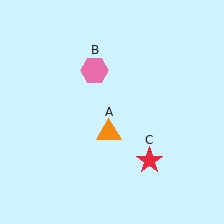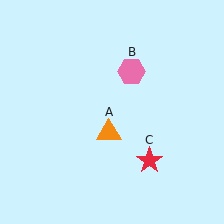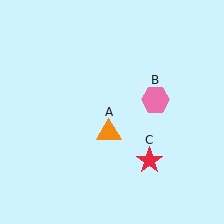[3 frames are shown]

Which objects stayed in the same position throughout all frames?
Orange triangle (object A) and red star (object C) remained stationary.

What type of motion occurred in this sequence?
The pink hexagon (object B) rotated clockwise around the center of the scene.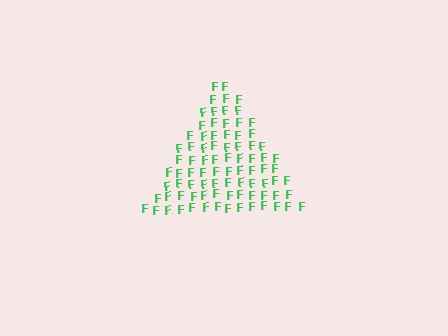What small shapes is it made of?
It is made of small letter F's.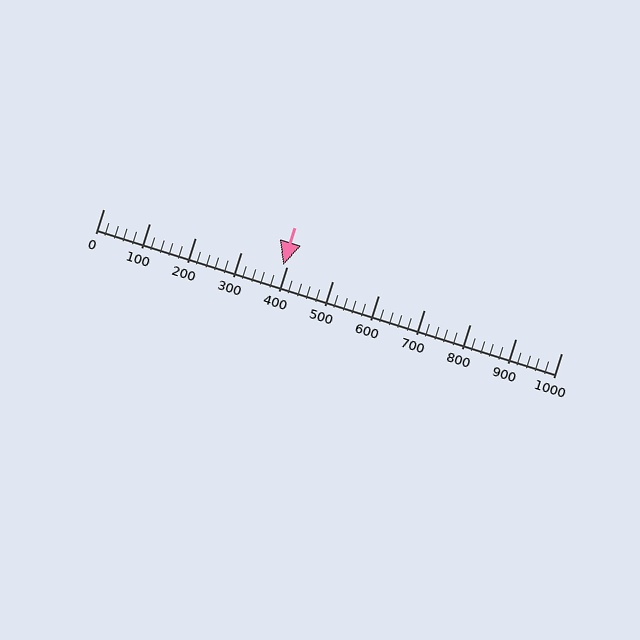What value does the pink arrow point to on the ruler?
The pink arrow points to approximately 393.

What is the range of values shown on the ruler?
The ruler shows values from 0 to 1000.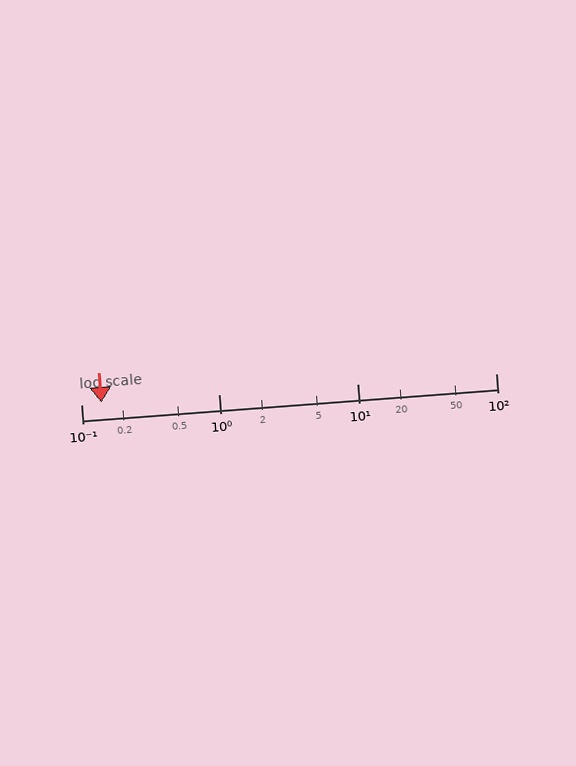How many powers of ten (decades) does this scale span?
The scale spans 3 decades, from 0.1 to 100.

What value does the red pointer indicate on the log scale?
The pointer indicates approximately 0.14.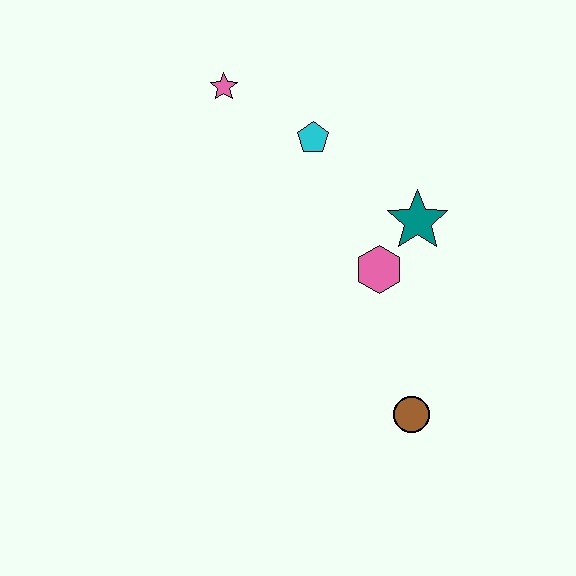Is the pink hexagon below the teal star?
Yes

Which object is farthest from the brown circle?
The pink star is farthest from the brown circle.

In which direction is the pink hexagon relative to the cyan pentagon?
The pink hexagon is below the cyan pentagon.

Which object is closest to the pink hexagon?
The teal star is closest to the pink hexagon.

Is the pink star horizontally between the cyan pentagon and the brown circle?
No